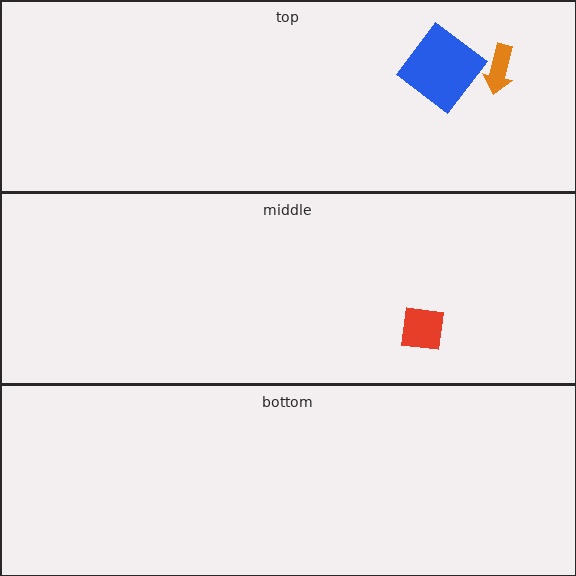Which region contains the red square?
The middle region.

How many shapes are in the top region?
2.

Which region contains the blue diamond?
The top region.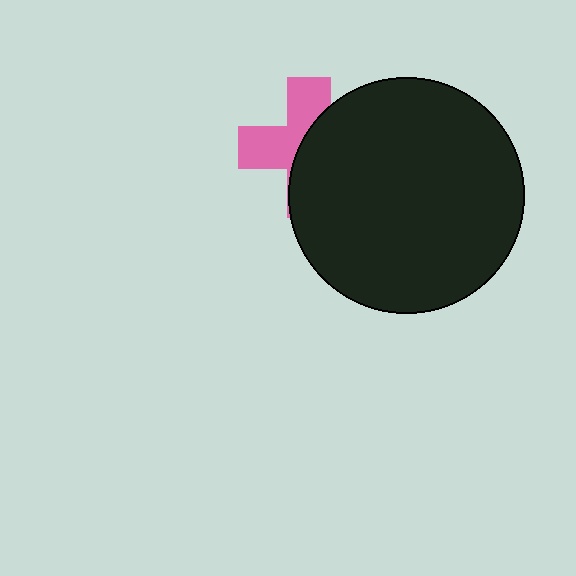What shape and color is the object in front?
The object in front is a black circle.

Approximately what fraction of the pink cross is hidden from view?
Roughly 56% of the pink cross is hidden behind the black circle.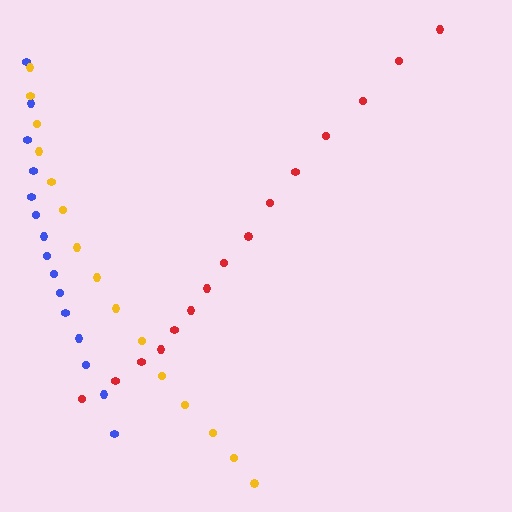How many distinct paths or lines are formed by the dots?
There are 3 distinct paths.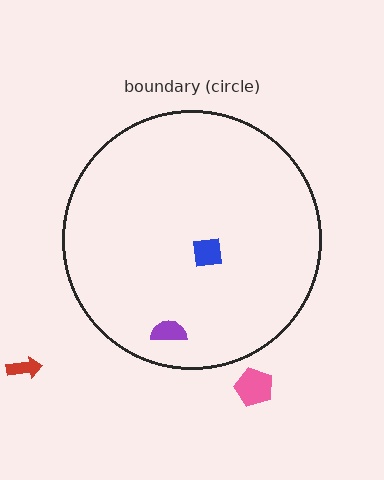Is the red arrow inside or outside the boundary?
Outside.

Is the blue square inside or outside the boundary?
Inside.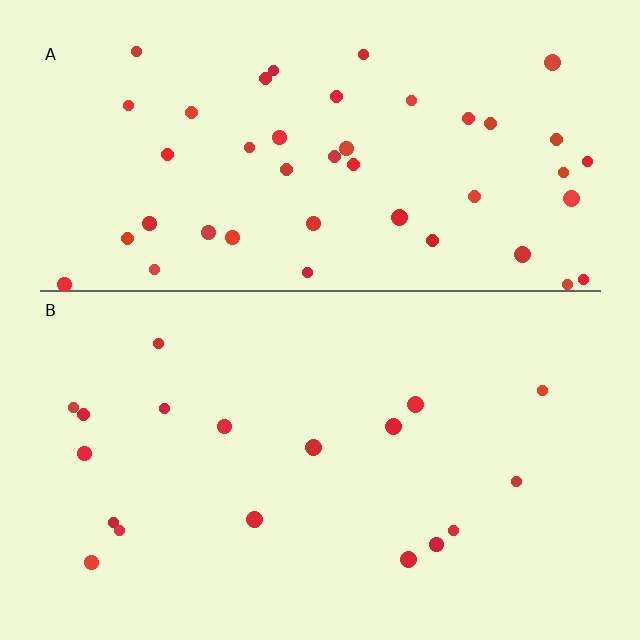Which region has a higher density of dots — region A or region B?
A (the top).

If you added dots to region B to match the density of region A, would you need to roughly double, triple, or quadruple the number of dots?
Approximately double.